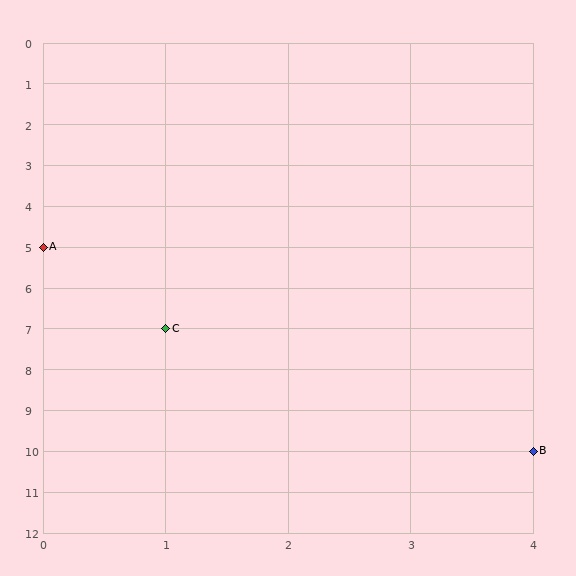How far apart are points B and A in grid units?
Points B and A are 4 columns and 5 rows apart (about 6.4 grid units diagonally).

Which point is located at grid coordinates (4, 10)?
Point B is at (4, 10).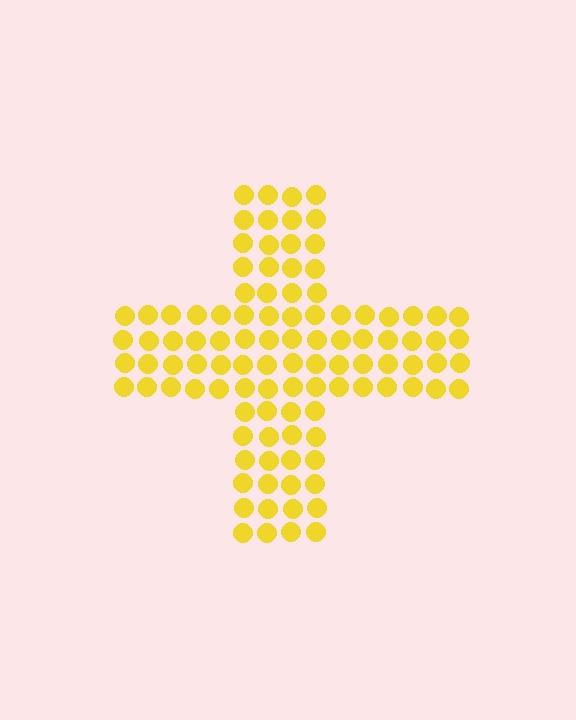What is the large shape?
The large shape is a cross.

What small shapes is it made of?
It is made of small circles.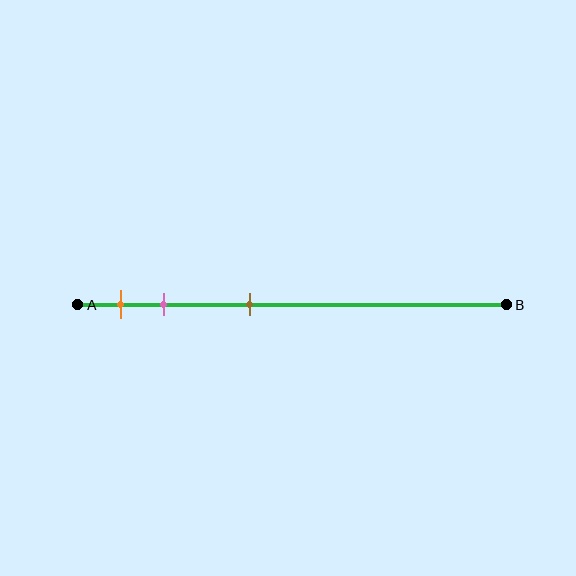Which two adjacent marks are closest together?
The orange and pink marks are the closest adjacent pair.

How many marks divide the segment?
There are 3 marks dividing the segment.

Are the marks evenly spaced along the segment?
No, the marks are not evenly spaced.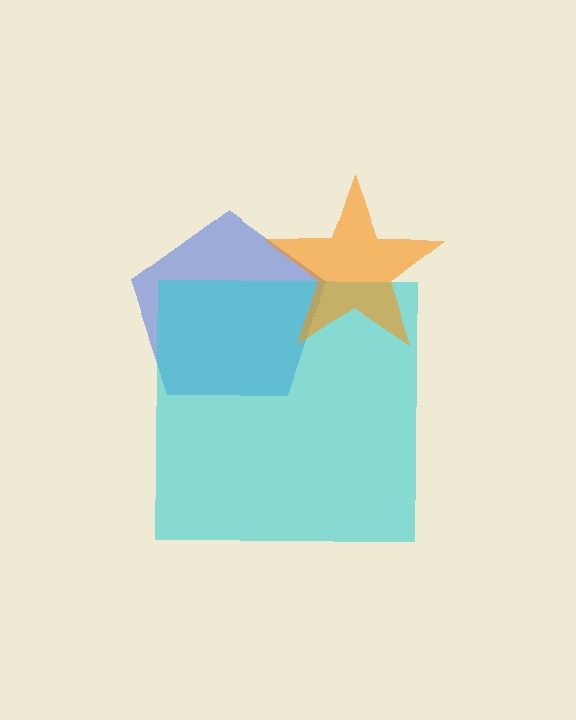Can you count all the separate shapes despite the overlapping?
Yes, there are 3 separate shapes.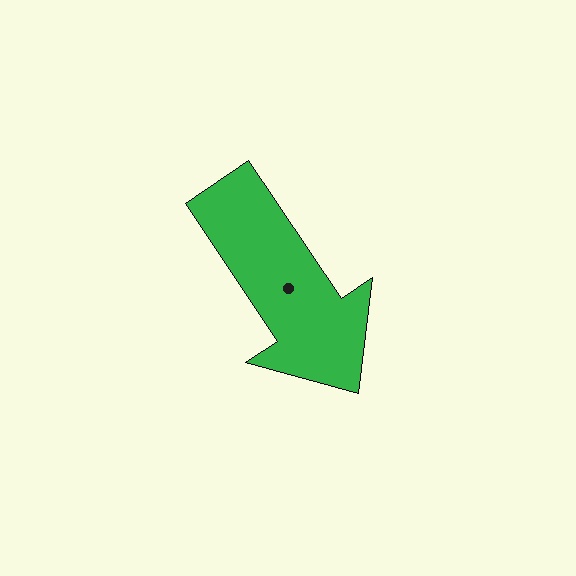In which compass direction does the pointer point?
Southeast.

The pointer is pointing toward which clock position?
Roughly 5 o'clock.